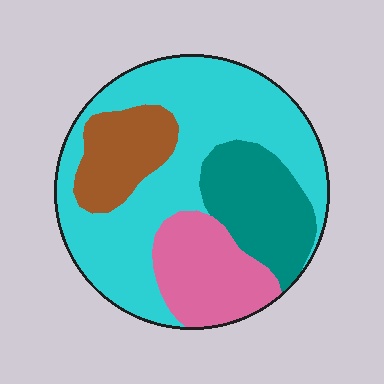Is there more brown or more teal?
Teal.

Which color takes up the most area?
Cyan, at roughly 50%.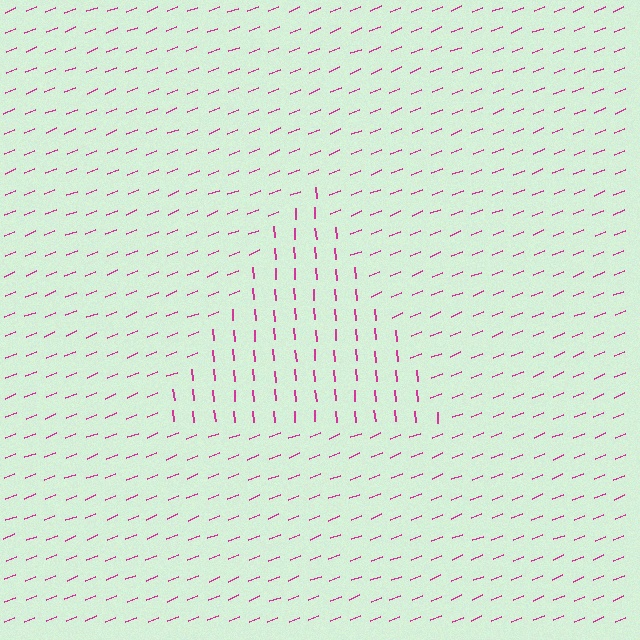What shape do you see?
I see a triangle.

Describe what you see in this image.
The image is filled with small magenta line segments. A triangle region in the image has lines oriented differently from the surrounding lines, creating a visible texture boundary.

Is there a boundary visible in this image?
Yes, there is a texture boundary formed by a change in line orientation.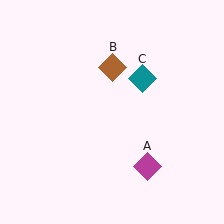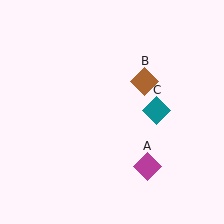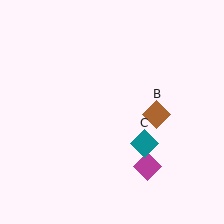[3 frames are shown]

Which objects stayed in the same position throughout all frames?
Magenta diamond (object A) remained stationary.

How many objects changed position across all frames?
2 objects changed position: brown diamond (object B), teal diamond (object C).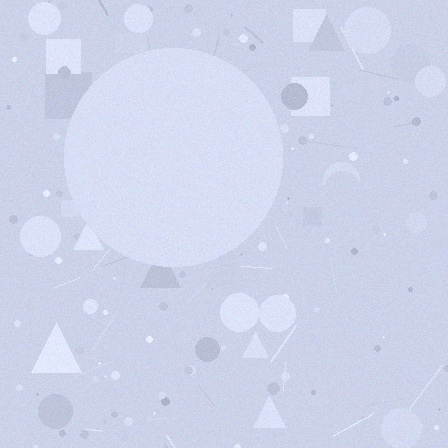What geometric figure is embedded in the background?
A circle is embedded in the background.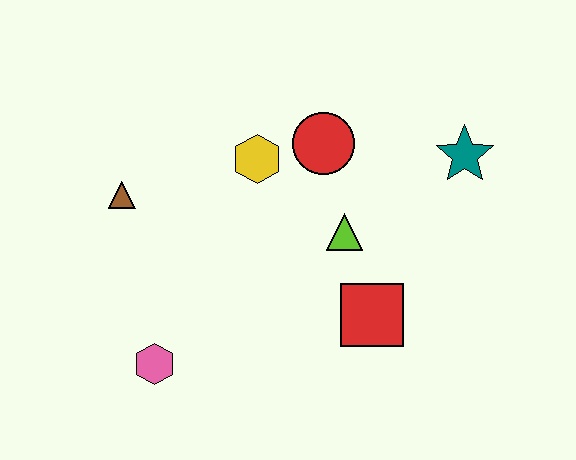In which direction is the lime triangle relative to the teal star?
The lime triangle is to the left of the teal star.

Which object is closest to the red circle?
The yellow hexagon is closest to the red circle.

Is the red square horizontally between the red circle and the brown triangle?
No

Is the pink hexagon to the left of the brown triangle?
No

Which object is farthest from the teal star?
The pink hexagon is farthest from the teal star.